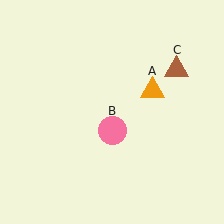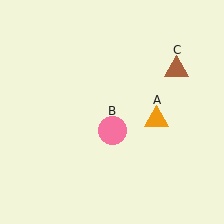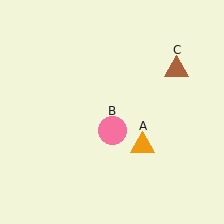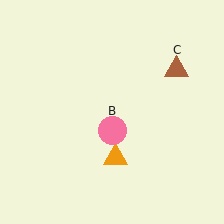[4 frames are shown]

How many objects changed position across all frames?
1 object changed position: orange triangle (object A).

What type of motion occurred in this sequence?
The orange triangle (object A) rotated clockwise around the center of the scene.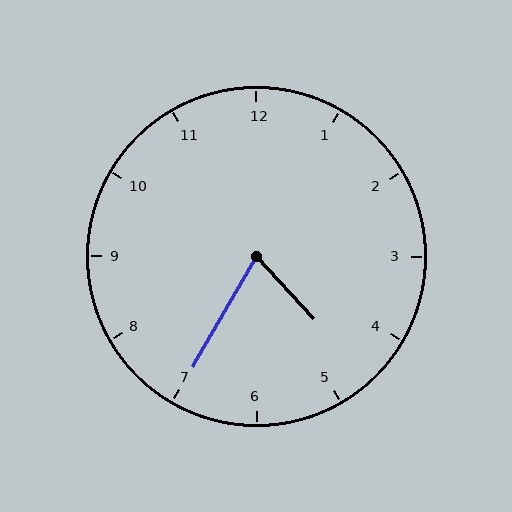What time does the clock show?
4:35.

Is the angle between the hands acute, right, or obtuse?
It is acute.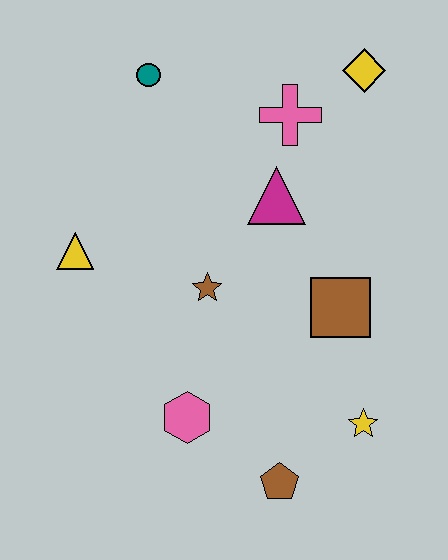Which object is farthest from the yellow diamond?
The brown pentagon is farthest from the yellow diamond.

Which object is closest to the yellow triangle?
The brown star is closest to the yellow triangle.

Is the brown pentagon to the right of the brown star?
Yes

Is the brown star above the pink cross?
No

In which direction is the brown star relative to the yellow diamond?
The brown star is below the yellow diamond.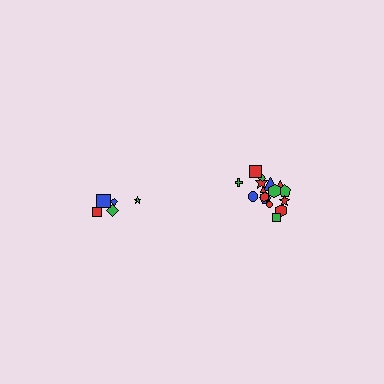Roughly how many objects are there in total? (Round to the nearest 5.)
Roughly 25 objects in total.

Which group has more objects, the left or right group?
The right group.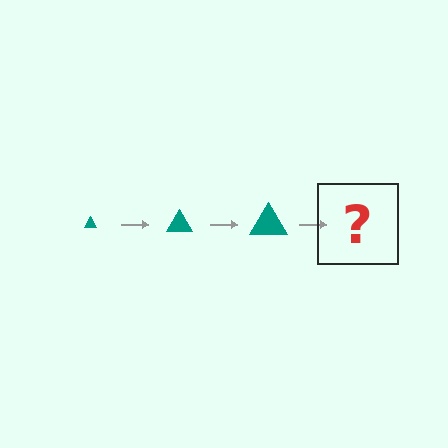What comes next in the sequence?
The next element should be a teal triangle, larger than the previous one.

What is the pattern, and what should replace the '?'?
The pattern is that the triangle gets progressively larger each step. The '?' should be a teal triangle, larger than the previous one.